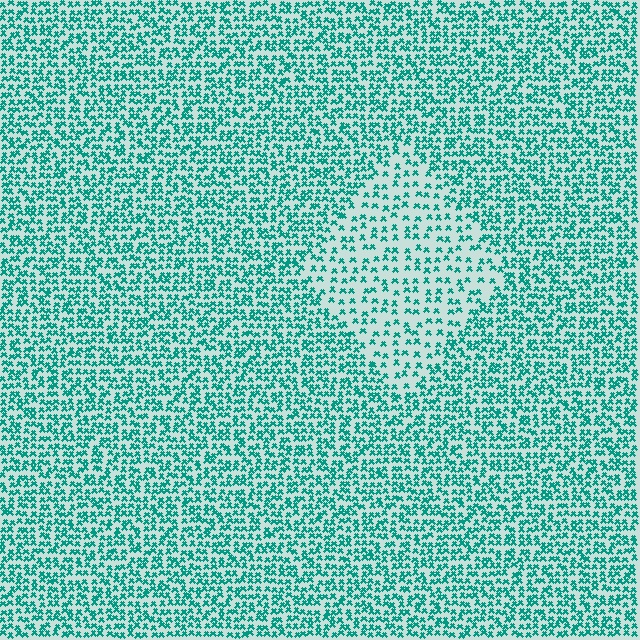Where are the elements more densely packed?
The elements are more densely packed outside the diamond boundary.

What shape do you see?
I see a diamond.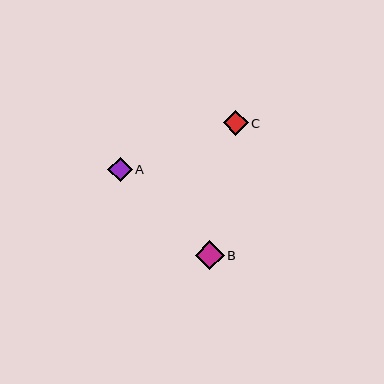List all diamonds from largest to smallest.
From largest to smallest: B, C, A.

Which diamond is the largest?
Diamond B is the largest with a size of approximately 29 pixels.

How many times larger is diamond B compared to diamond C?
Diamond B is approximately 1.1 times the size of diamond C.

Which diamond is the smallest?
Diamond A is the smallest with a size of approximately 24 pixels.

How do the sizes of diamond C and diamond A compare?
Diamond C and diamond A are approximately the same size.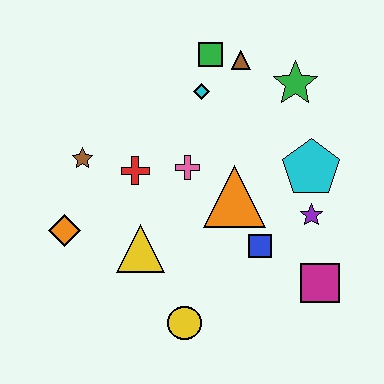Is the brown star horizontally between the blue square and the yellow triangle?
No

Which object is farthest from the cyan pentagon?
The orange diamond is farthest from the cyan pentagon.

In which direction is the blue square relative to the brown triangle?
The blue square is below the brown triangle.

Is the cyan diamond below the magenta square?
No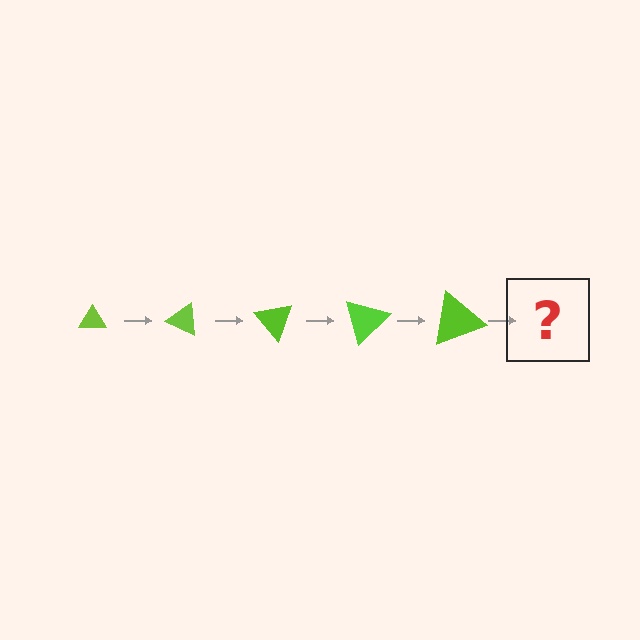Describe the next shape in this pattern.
It should be a triangle, larger than the previous one and rotated 125 degrees from the start.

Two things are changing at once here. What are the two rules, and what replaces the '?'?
The two rules are that the triangle grows larger each step and it rotates 25 degrees each step. The '?' should be a triangle, larger than the previous one and rotated 125 degrees from the start.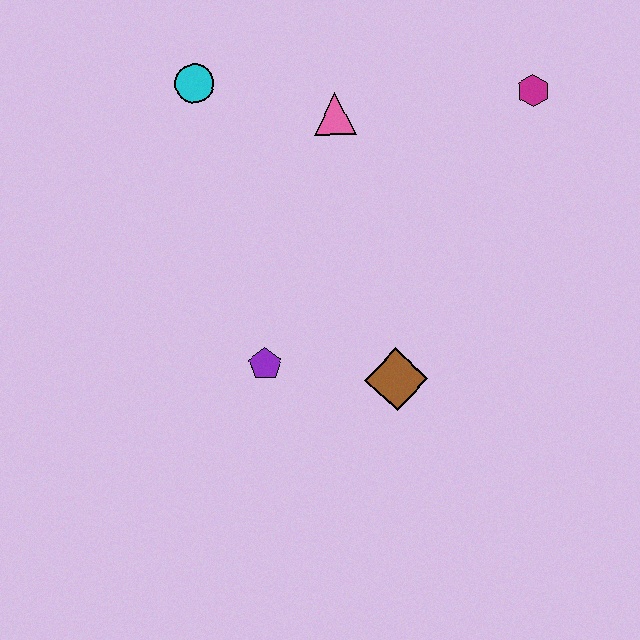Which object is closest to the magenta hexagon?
The pink triangle is closest to the magenta hexagon.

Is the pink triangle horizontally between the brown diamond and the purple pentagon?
Yes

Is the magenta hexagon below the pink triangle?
No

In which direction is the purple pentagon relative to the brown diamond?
The purple pentagon is to the left of the brown diamond.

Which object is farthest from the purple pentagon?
The magenta hexagon is farthest from the purple pentagon.